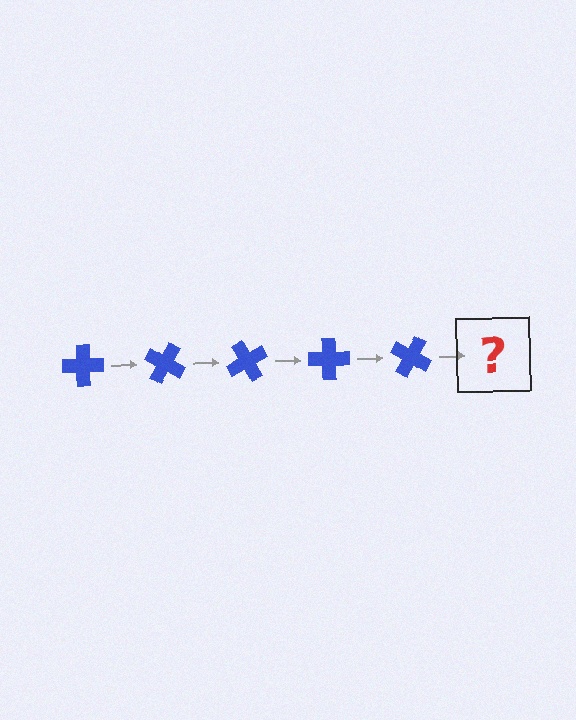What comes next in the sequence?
The next element should be a blue cross rotated 150 degrees.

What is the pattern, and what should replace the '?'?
The pattern is that the cross rotates 30 degrees each step. The '?' should be a blue cross rotated 150 degrees.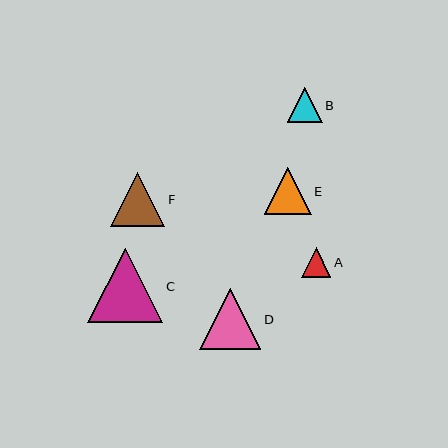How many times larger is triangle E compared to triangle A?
Triangle E is approximately 1.6 times the size of triangle A.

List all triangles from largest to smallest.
From largest to smallest: C, D, F, E, B, A.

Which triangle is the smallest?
Triangle A is the smallest with a size of approximately 30 pixels.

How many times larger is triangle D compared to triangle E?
Triangle D is approximately 1.3 times the size of triangle E.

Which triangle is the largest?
Triangle C is the largest with a size of approximately 75 pixels.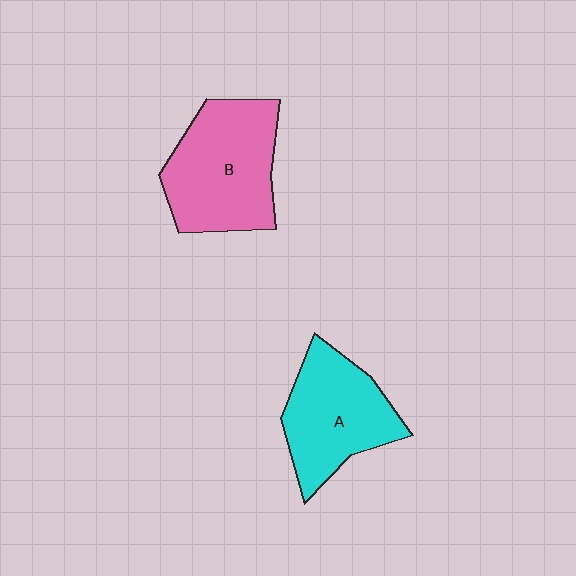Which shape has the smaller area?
Shape A (cyan).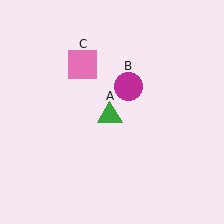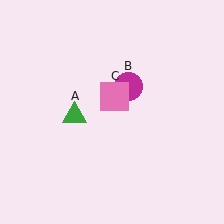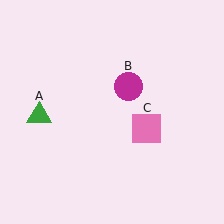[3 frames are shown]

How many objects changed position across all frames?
2 objects changed position: green triangle (object A), pink square (object C).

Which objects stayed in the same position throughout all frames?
Magenta circle (object B) remained stationary.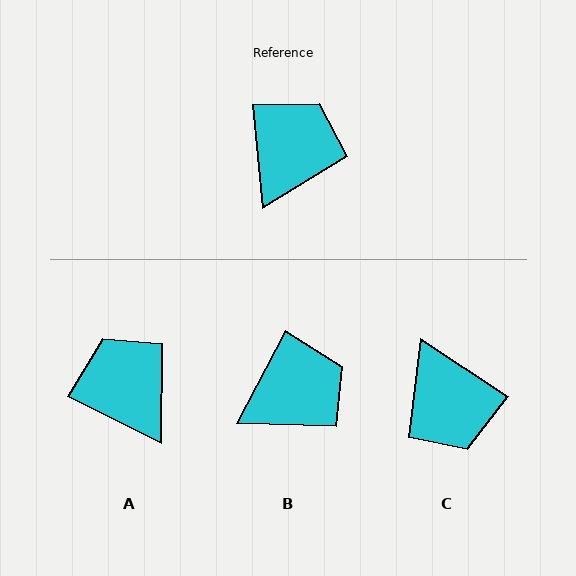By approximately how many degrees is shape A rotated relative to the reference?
Approximately 58 degrees counter-clockwise.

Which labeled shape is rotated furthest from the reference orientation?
C, about 129 degrees away.